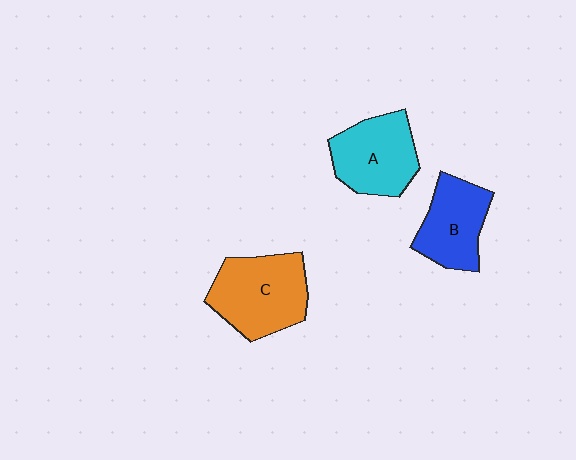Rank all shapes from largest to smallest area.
From largest to smallest: C (orange), A (cyan), B (blue).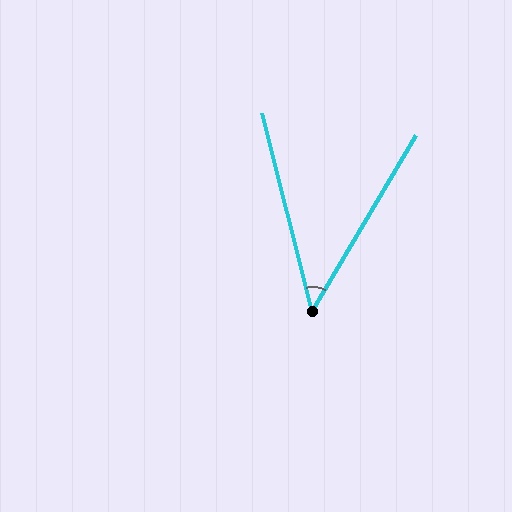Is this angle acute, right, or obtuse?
It is acute.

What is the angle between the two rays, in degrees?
Approximately 45 degrees.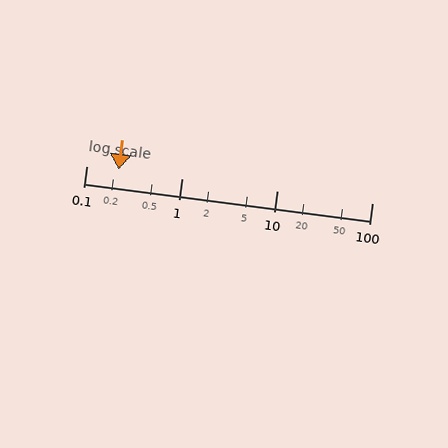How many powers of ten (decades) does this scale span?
The scale spans 3 decades, from 0.1 to 100.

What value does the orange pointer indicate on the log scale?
The pointer indicates approximately 0.22.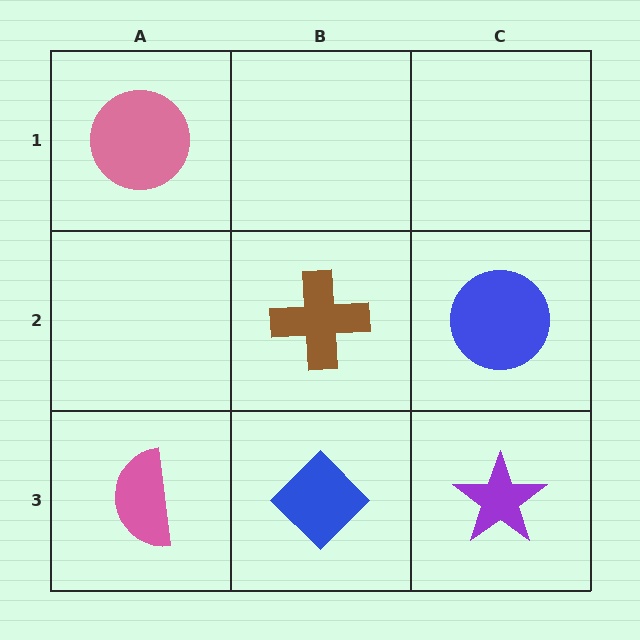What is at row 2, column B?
A brown cross.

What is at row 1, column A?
A pink circle.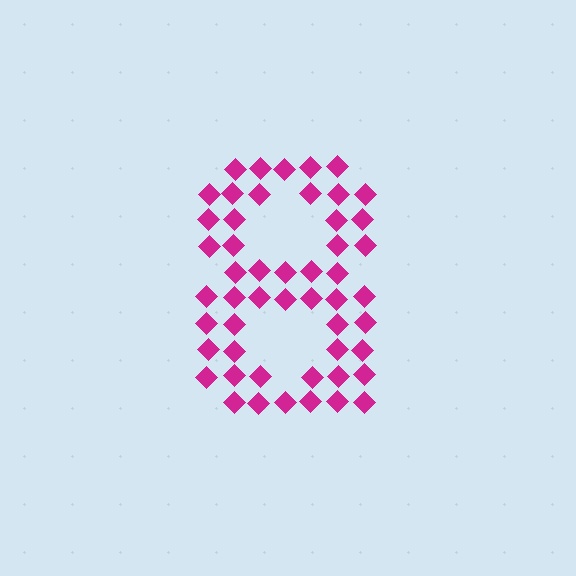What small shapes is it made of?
It is made of small diamonds.